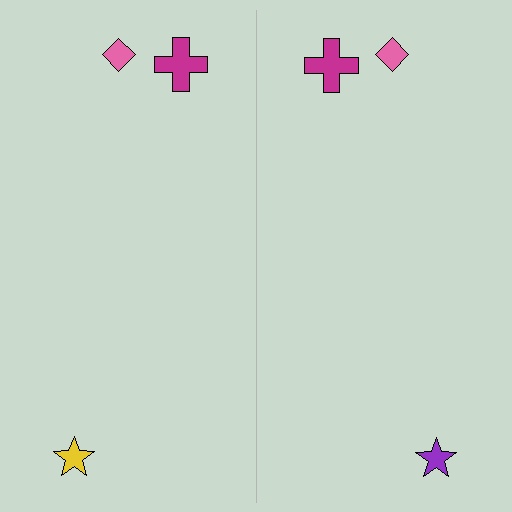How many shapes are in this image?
There are 6 shapes in this image.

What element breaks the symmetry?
The purple star on the right side breaks the symmetry — its mirror counterpart is yellow.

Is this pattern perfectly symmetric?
No, the pattern is not perfectly symmetric. The purple star on the right side breaks the symmetry — its mirror counterpart is yellow.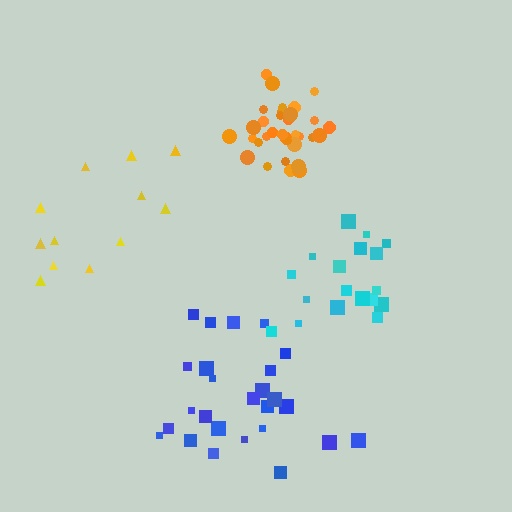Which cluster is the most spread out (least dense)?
Yellow.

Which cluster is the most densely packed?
Orange.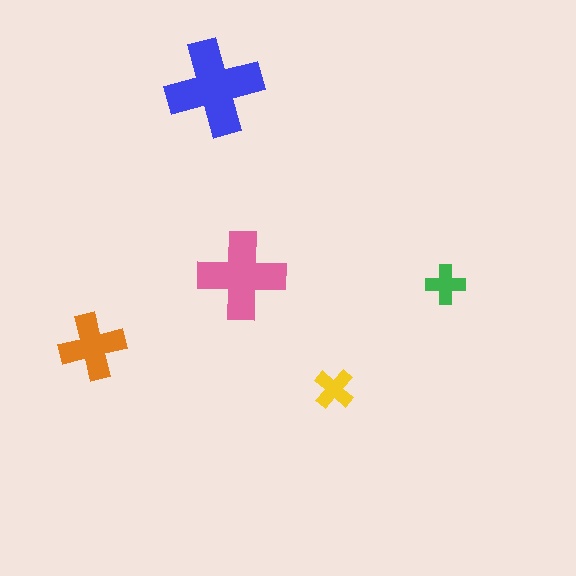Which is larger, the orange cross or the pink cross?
The pink one.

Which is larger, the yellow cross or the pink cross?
The pink one.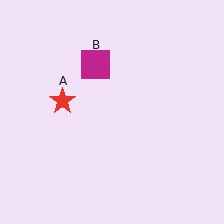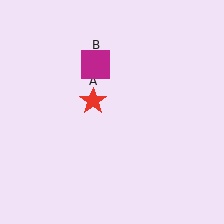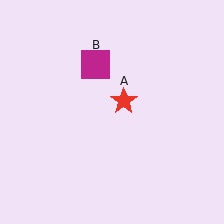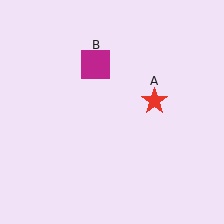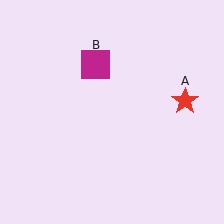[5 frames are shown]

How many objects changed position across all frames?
1 object changed position: red star (object A).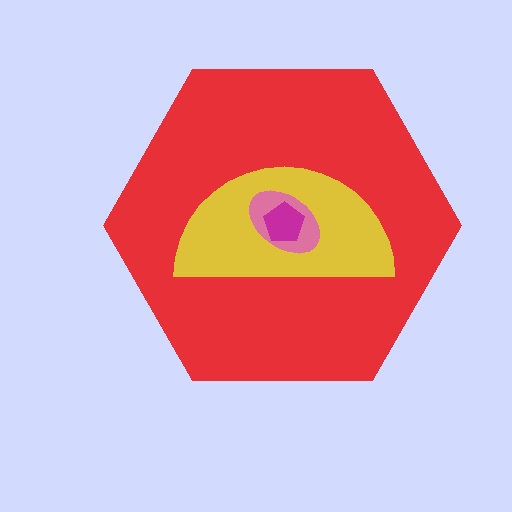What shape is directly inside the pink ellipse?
The magenta pentagon.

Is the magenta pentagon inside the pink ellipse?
Yes.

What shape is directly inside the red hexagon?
The yellow semicircle.